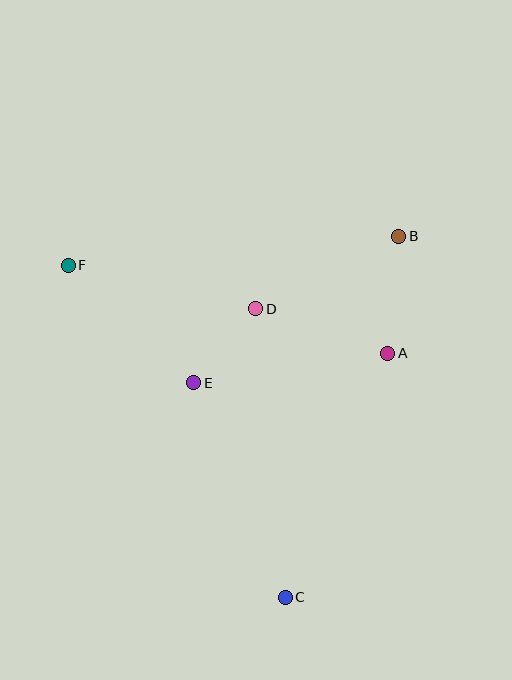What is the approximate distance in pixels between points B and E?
The distance between B and E is approximately 252 pixels.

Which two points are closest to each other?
Points D and E are closest to each other.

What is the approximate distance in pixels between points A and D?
The distance between A and D is approximately 139 pixels.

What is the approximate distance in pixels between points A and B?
The distance between A and B is approximately 117 pixels.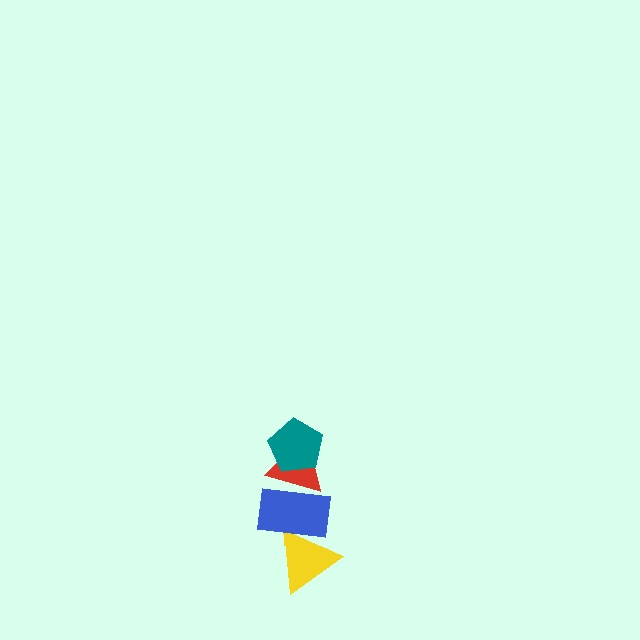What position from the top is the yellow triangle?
The yellow triangle is 4th from the top.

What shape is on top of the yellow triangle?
The blue rectangle is on top of the yellow triangle.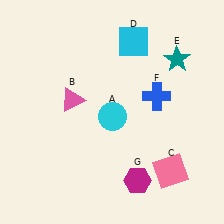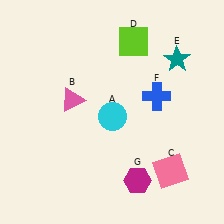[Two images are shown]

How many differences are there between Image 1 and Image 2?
There is 1 difference between the two images.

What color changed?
The square (D) changed from cyan in Image 1 to lime in Image 2.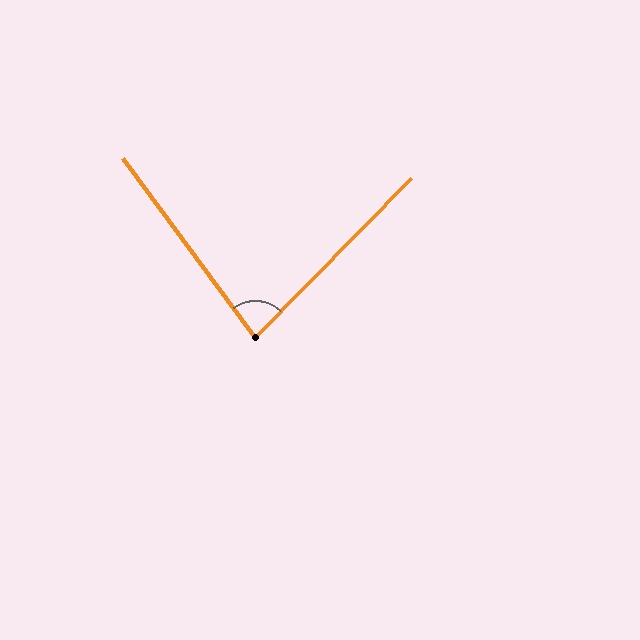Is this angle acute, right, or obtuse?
It is acute.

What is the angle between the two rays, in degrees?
Approximately 81 degrees.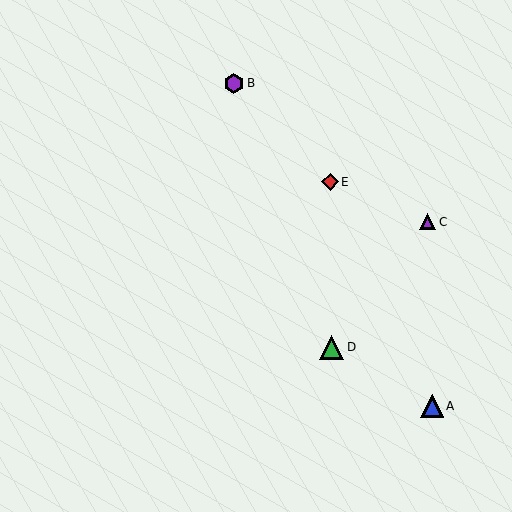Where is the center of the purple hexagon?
The center of the purple hexagon is at (234, 83).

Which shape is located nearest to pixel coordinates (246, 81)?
The purple hexagon (labeled B) at (234, 83) is nearest to that location.